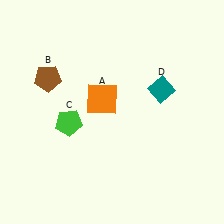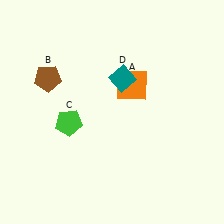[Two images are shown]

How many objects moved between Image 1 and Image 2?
2 objects moved between the two images.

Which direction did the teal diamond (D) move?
The teal diamond (D) moved left.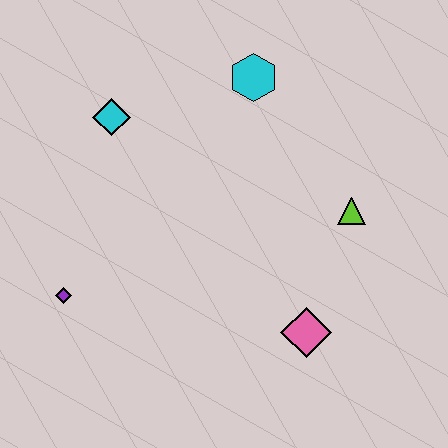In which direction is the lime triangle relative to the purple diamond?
The lime triangle is to the right of the purple diamond.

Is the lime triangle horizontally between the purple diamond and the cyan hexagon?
No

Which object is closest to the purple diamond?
The cyan diamond is closest to the purple diamond.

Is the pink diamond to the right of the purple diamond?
Yes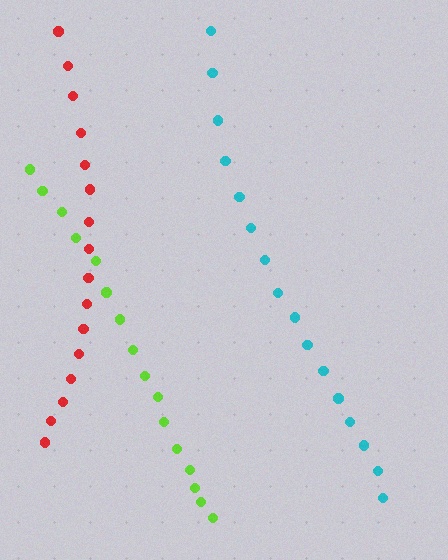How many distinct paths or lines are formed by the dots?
There are 3 distinct paths.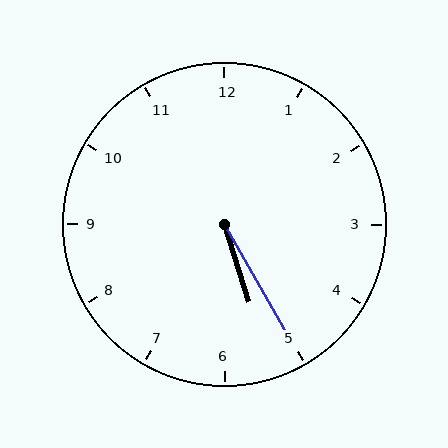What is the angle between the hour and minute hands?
Approximately 12 degrees.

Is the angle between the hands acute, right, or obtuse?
It is acute.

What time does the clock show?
5:25.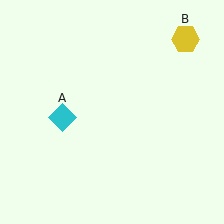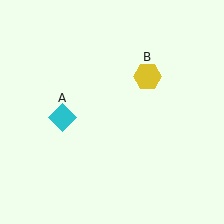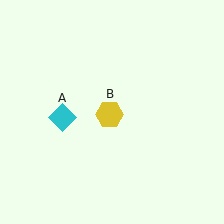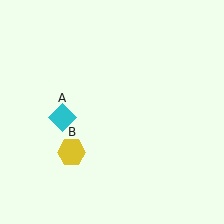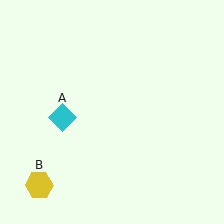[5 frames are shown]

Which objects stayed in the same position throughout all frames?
Cyan diamond (object A) remained stationary.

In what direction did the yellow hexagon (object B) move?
The yellow hexagon (object B) moved down and to the left.